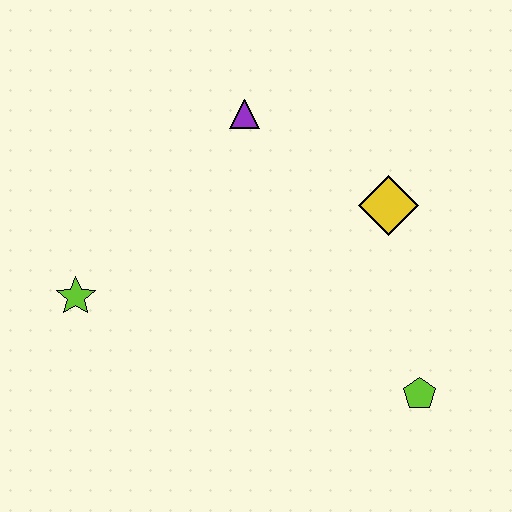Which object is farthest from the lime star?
The lime pentagon is farthest from the lime star.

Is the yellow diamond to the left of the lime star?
No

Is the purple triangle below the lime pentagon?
No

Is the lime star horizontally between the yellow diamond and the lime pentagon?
No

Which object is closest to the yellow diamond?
The purple triangle is closest to the yellow diamond.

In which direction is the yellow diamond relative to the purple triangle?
The yellow diamond is to the right of the purple triangle.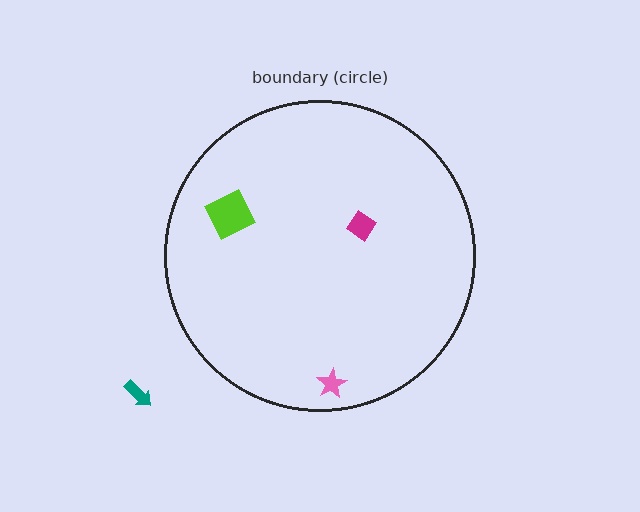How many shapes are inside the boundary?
3 inside, 1 outside.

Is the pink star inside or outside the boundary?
Inside.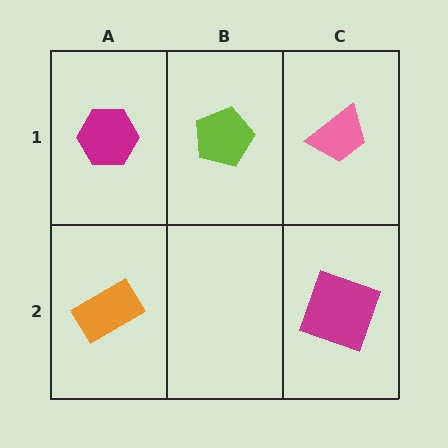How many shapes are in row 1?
3 shapes.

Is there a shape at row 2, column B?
No, that cell is empty.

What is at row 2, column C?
A magenta square.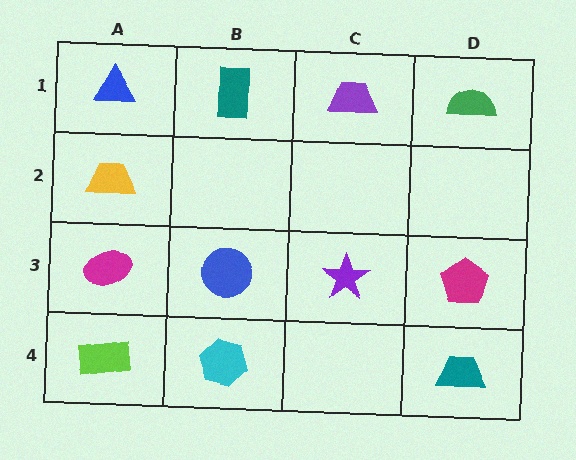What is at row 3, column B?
A blue circle.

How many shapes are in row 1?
4 shapes.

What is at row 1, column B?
A teal rectangle.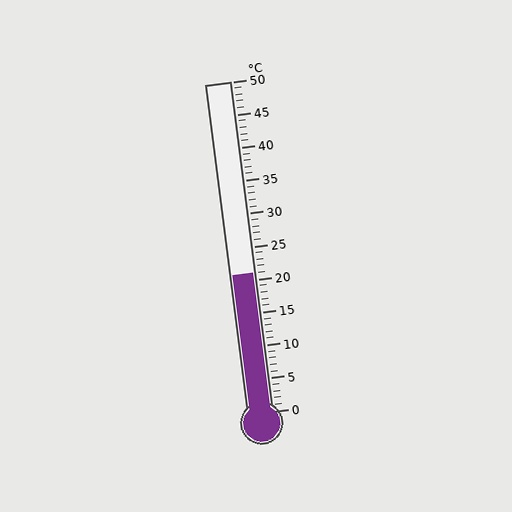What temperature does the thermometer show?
The thermometer shows approximately 21°C.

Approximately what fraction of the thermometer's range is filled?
The thermometer is filled to approximately 40% of its range.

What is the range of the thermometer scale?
The thermometer scale ranges from 0°C to 50°C.